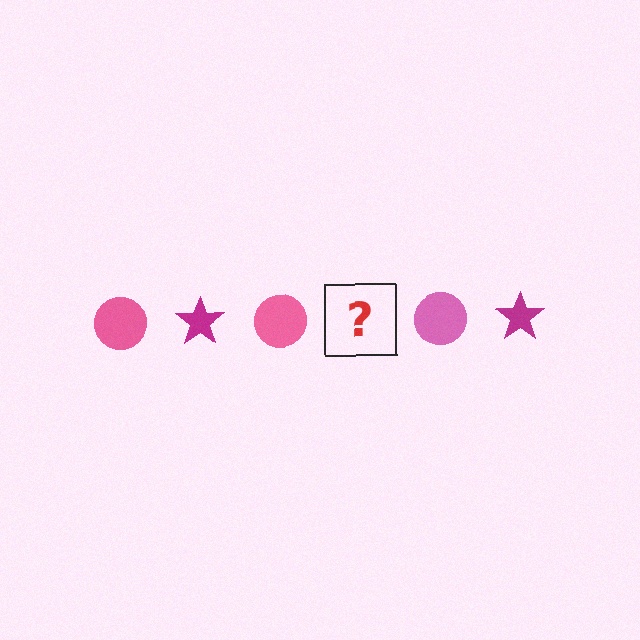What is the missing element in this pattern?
The missing element is a magenta star.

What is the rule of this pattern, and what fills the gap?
The rule is that the pattern alternates between pink circle and magenta star. The gap should be filled with a magenta star.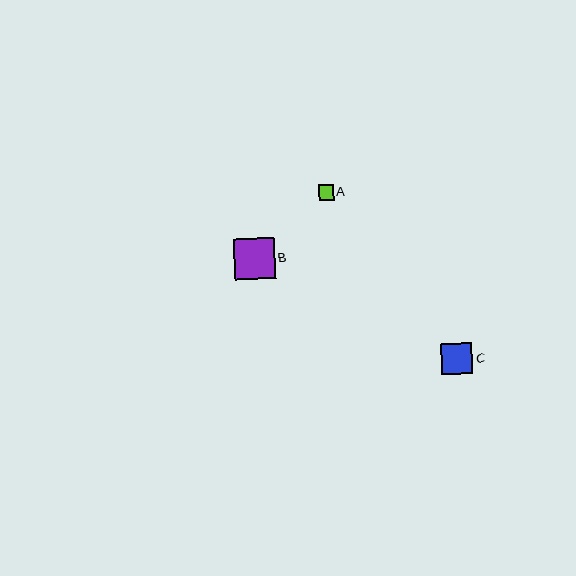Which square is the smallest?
Square A is the smallest with a size of approximately 15 pixels.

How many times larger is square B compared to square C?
Square B is approximately 1.3 times the size of square C.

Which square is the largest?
Square B is the largest with a size of approximately 41 pixels.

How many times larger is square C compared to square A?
Square C is approximately 2.0 times the size of square A.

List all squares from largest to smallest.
From largest to smallest: B, C, A.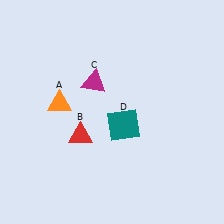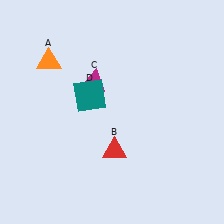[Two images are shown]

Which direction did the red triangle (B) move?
The red triangle (B) moved right.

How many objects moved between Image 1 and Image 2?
3 objects moved between the two images.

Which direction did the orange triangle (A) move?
The orange triangle (A) moved up.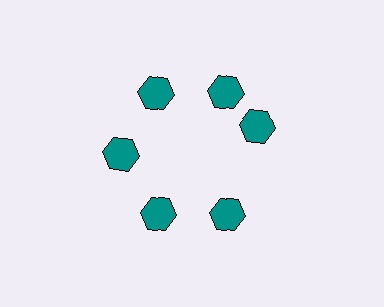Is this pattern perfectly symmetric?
No. The 6 teal hexagons are arranged in a ring, but one element near the 3 o'clock position is rotated out of alignment along the ring, breaking the 6-fold rotational symmetry.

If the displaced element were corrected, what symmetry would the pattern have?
It would have 6-fold rotational symmetry — the pattern would map onto itself every 60 degrees.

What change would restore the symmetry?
The symmetry would be restored by rotating it back into even spacing with its neighbors so that all 6 hexagons sit at equal angles and equal distance from the center.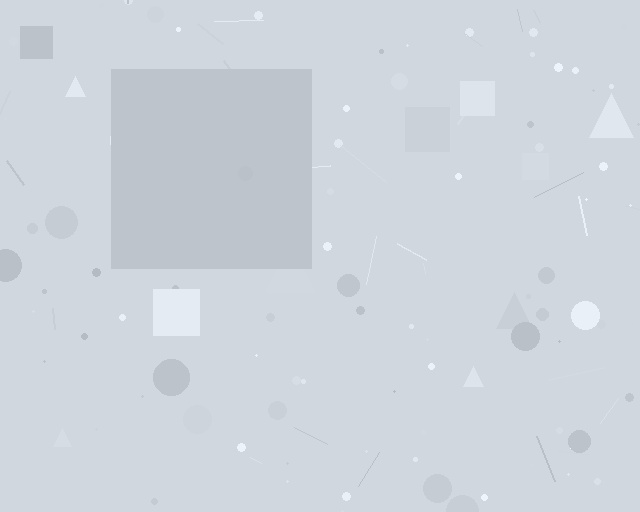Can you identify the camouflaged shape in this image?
The camouflaged shape is a square.